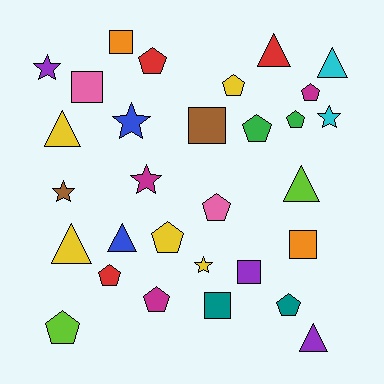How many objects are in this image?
There are 30 objects.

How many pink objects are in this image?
There are 2 pink objects.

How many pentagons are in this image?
There are 11 pentagons.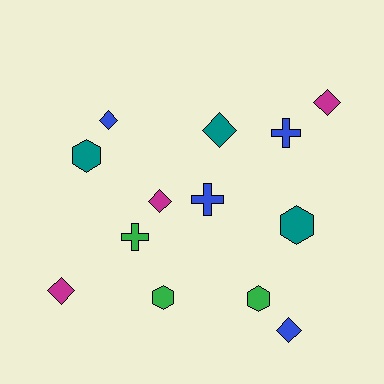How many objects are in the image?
There are 13 objects.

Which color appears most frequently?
Blue, with 4 objects.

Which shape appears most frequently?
Diamond, with 6 objects.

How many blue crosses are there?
There are 2 blue crosses.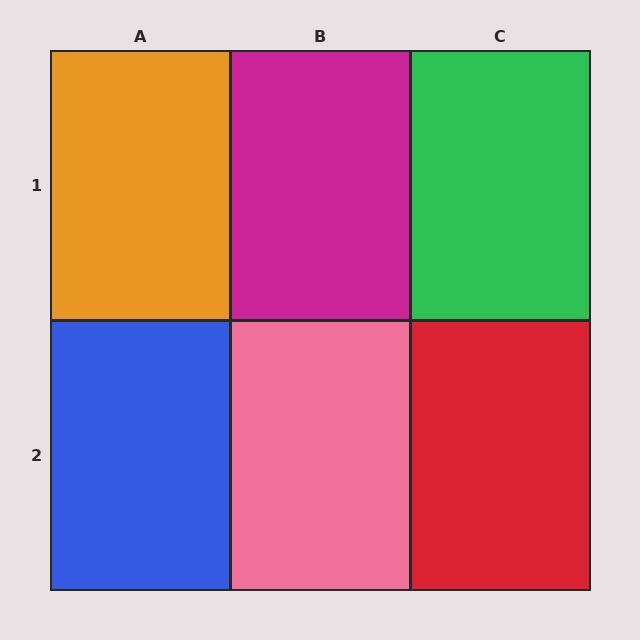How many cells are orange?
1 cell is orange.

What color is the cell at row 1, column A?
Orange.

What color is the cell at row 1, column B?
Magenta.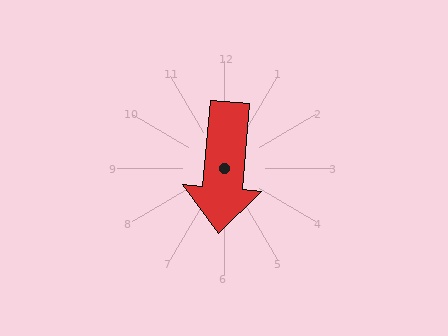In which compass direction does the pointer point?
South.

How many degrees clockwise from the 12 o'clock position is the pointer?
Approximately 185 degrees.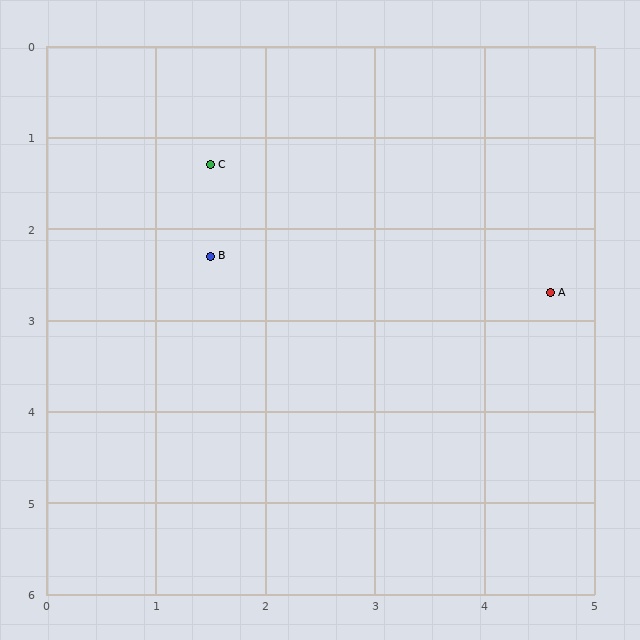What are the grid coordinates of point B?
Point B is at approximately (1.5, 2.3).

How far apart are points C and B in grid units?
Points C and B are about 1.0 grid units apart.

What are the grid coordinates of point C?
Point C is at approximately (1.5, 1.3).